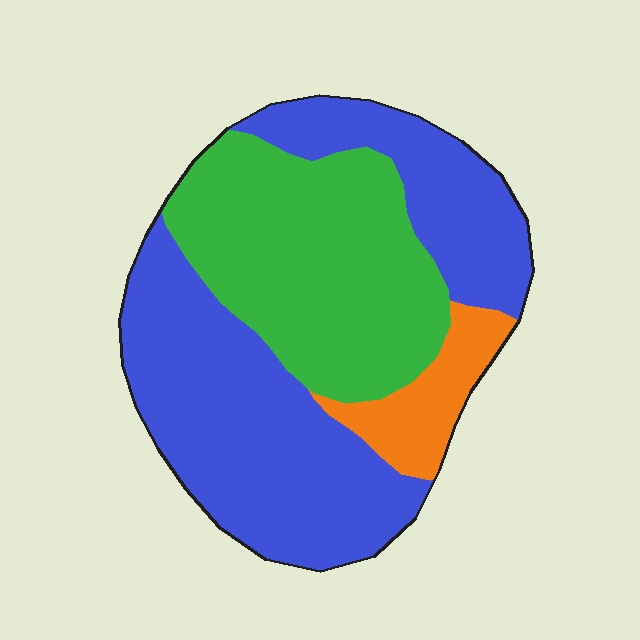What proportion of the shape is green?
Green takes up about three eighths (3/8) of the shape.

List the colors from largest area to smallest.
From largest to smallest: blue, green, orange.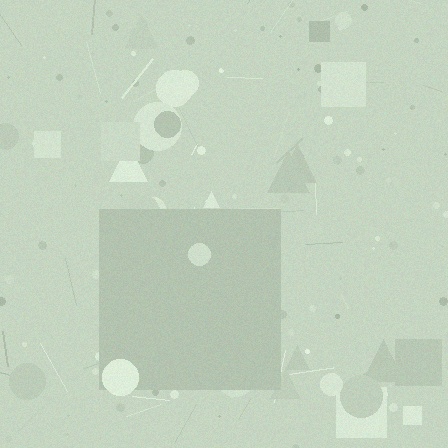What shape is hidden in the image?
A square is hidden in the image.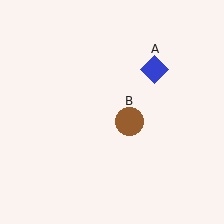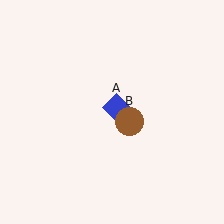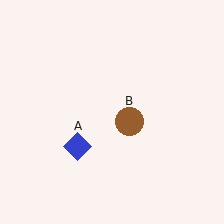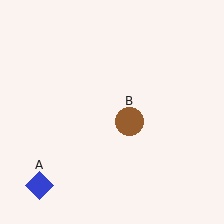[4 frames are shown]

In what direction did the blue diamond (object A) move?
The blue diamond (object A) moved down and to the left.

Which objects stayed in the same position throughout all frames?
Brown circle (object B) remained stationary.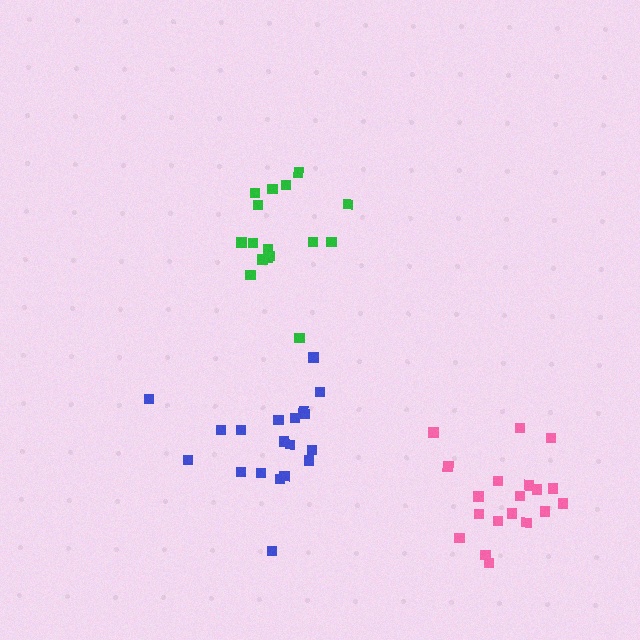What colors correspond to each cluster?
The clusters are colored: green, pink, blue.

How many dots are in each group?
Group 1: 17 dots, Group 2: 19 dots, Group 3: 19 dots (55 total).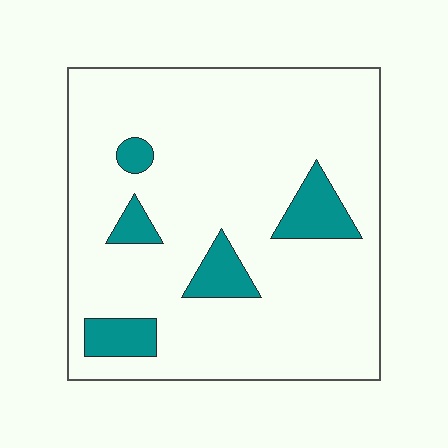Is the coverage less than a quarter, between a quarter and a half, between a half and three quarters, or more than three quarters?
Less than a quarter.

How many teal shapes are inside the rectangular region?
5.